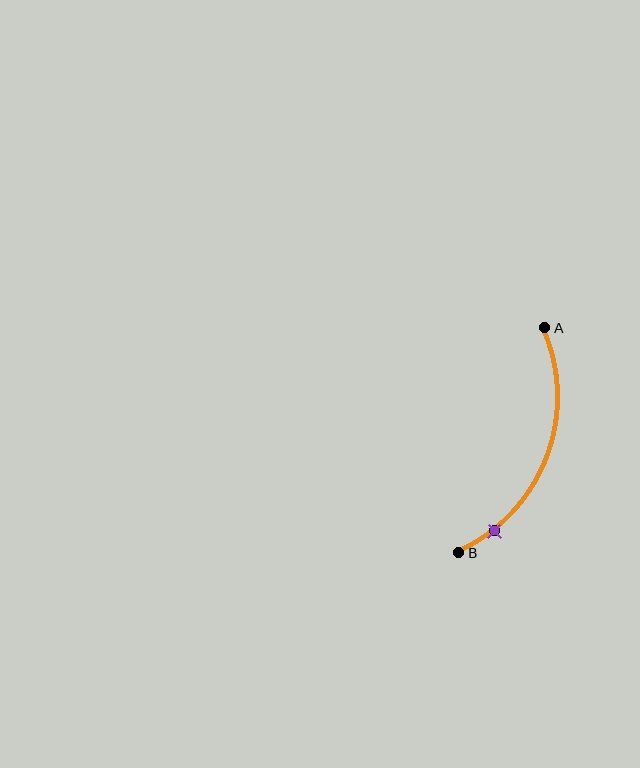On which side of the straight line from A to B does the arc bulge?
The arc bulges to the right of the straight line connecting A and B.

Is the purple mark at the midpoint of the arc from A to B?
No. The purple mark lies on the arc but is closer to endpoint B. The arc midpoint would be at the point on the curve equidistant along the arc from both A and B.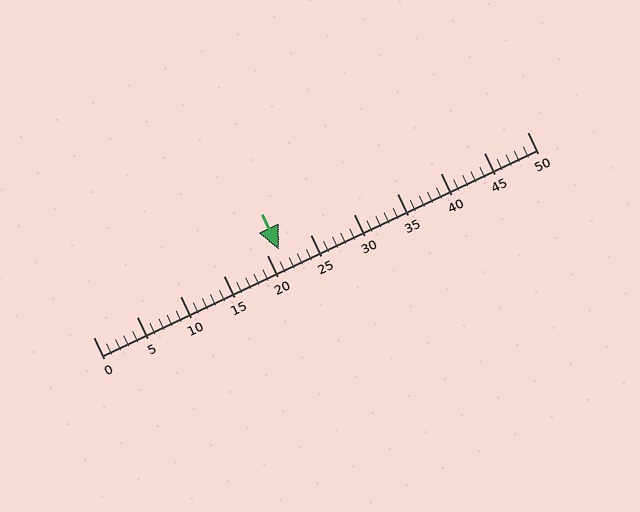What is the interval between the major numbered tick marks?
The major tick marks are spaced 5 units apart.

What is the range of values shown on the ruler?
The ruler shows values from 0 to 50.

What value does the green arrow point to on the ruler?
The green arrow points to approximately 21.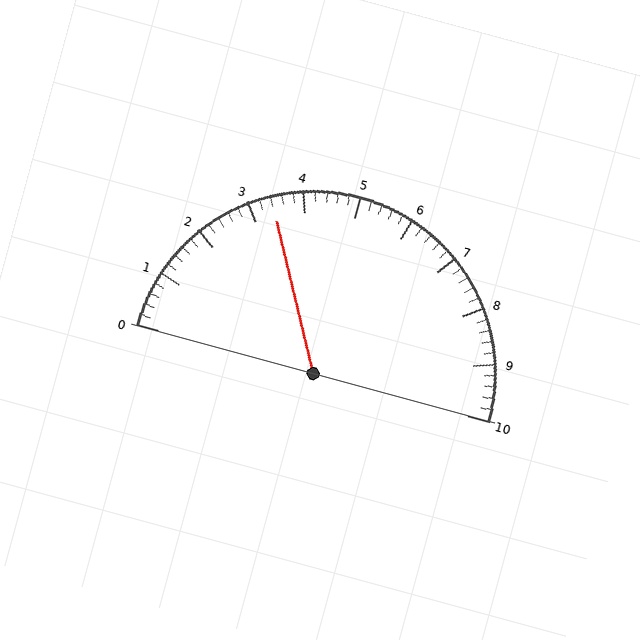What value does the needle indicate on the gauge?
The needle indicates approximately 3.4.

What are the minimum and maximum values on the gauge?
The gauge ranges from 0 to 10.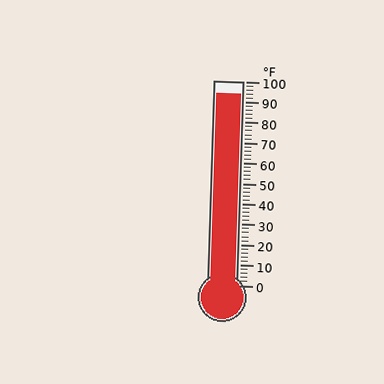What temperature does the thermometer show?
The thermometer shows approximately 94°F.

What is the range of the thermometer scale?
The thermometer scale ranges from 0°F to 100°F.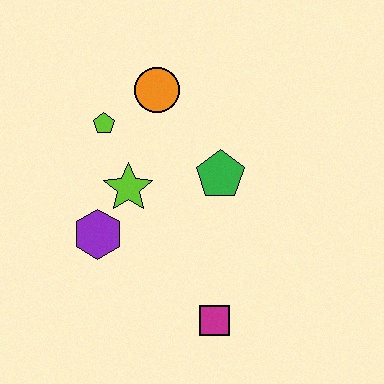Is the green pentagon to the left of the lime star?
No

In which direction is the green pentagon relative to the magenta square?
The green pentagon is above the magenta square.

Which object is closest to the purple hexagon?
The lime star is closest to the purple hexagon.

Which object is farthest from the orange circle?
The magenta square is farthest from the orange circle.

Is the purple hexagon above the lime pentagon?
No